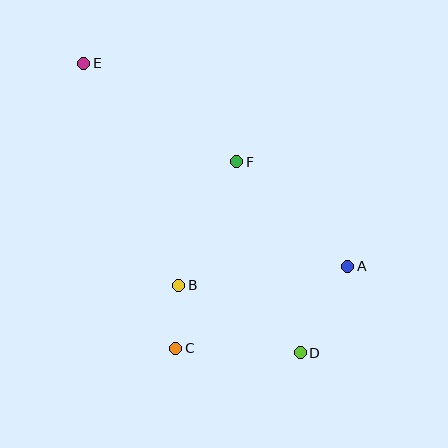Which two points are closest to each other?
Points B and C are closest to each other.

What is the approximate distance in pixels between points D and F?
The distance between D and F is approximately 201 pixels.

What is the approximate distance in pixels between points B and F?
The distance between B and F is approximately 137 pixels.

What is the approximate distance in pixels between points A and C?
The distance between A and C is approximately 191 pixels.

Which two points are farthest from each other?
Points D and E are farthest from each other.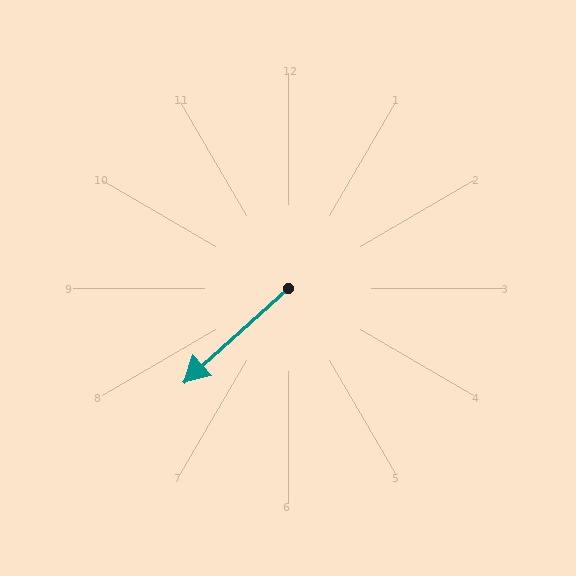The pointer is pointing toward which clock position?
Roughly 8 o'clock.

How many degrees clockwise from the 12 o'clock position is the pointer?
Approximately 228 degrees.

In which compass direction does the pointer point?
Southwest.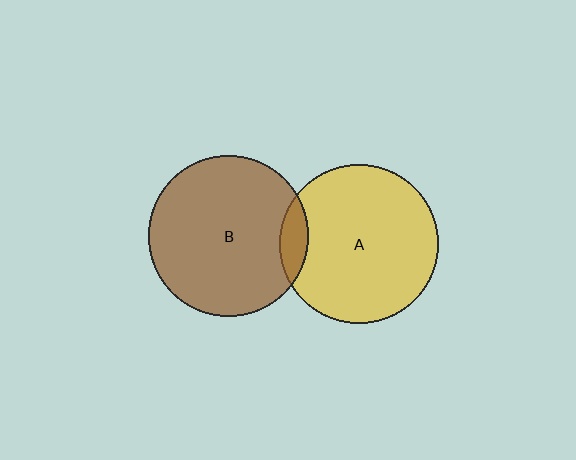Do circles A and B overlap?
Yes.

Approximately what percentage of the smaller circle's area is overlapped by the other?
Approximately 10%.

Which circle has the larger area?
Circle B (brown).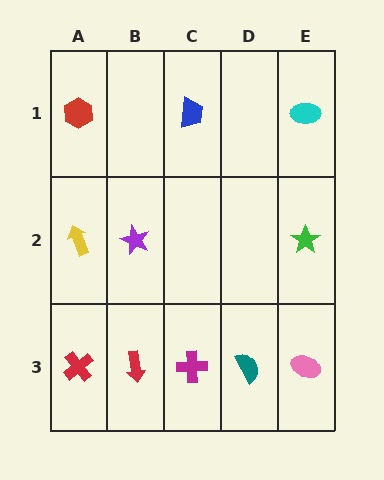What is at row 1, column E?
A cyan ellipse.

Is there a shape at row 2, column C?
No, that cell is empty.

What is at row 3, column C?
A magenta cross.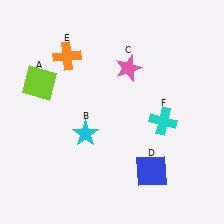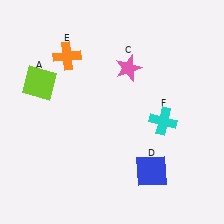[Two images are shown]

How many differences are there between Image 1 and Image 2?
There is 1 difference between the two images.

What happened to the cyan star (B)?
The cyan star (B) was removed in Image 2. It was in the bottom-left area of Image 1.